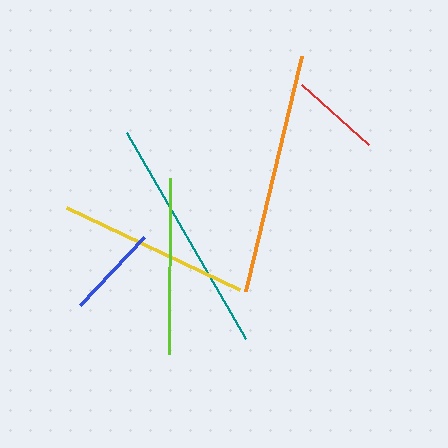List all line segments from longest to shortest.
From longest to shortest: orange, teal, yellow, lime, blue, red.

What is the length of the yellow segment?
The yellow segment is approximately 192 pixels long.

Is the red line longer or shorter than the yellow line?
The yellow line is longer than the red line.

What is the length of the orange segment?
The orange segment is approximately 242 pixels long.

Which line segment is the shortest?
The red line is the shortest at approximately 91 pixels.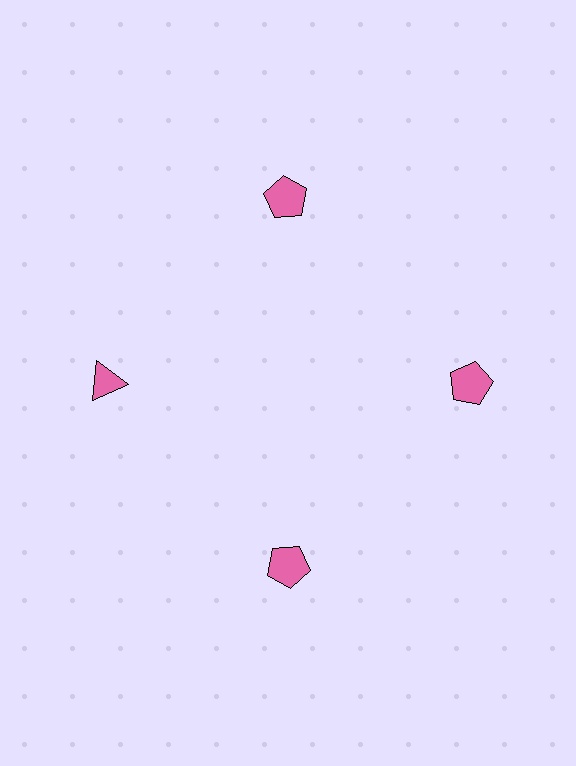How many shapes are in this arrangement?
There are 4 shapes arranged in a ring pattern.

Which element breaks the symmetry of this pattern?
The pink triangle at roughly the 9 o'clock position breaks the symmetry. All other shapes are pink pentagons.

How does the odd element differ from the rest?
It has a different shape: triangle instead of pentagon.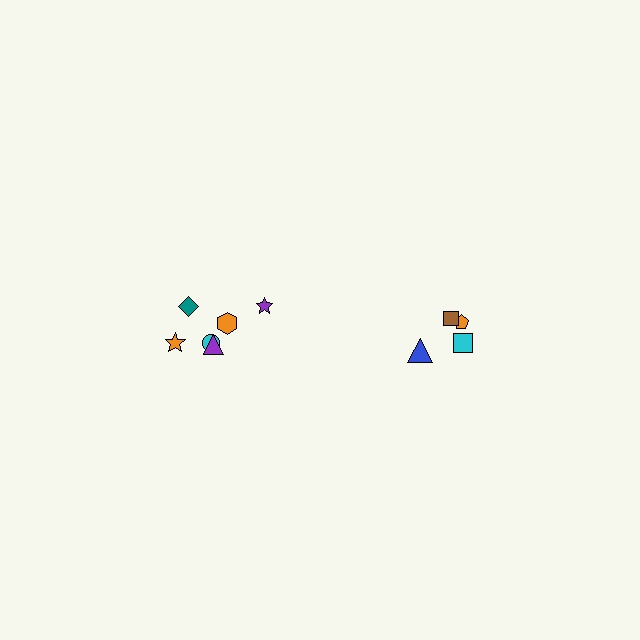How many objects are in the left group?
There are 6 objects.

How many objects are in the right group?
There are 4 objects.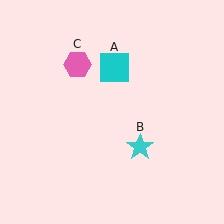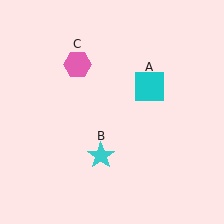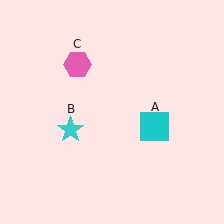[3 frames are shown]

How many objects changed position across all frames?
2 objects changed position: cyan square (object A), cyan star (object B).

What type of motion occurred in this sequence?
The cyan square (object A), cyan star (object B) rotated clockwise around the center of the scene.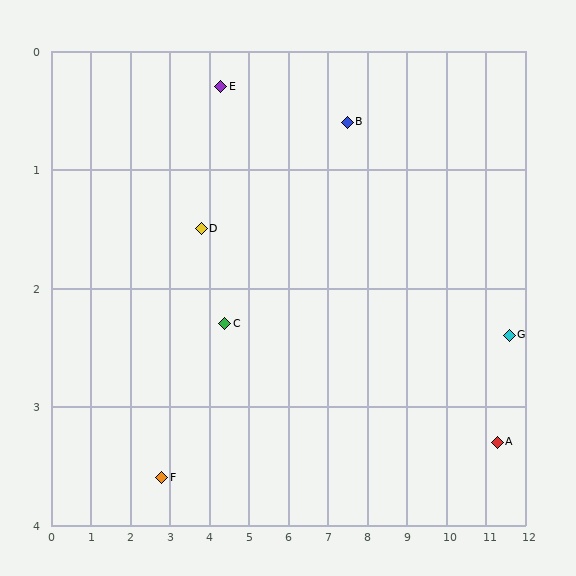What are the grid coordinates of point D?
Point D is at approximately (3.8, 1.5).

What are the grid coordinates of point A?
Point A is at approximately (11.3, 3.3).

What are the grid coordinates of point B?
Point B is at approximately (7.5, 0.6).